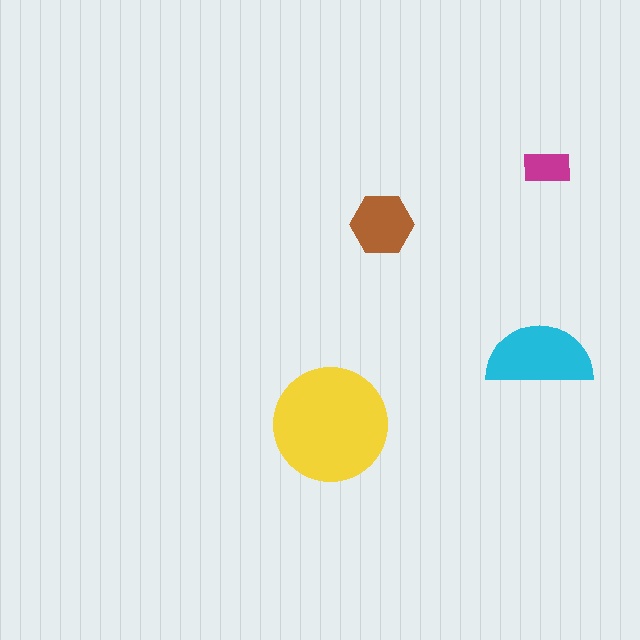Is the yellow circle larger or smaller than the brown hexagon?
Larger.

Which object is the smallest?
The magenta rectangle.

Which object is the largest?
The yellow circle.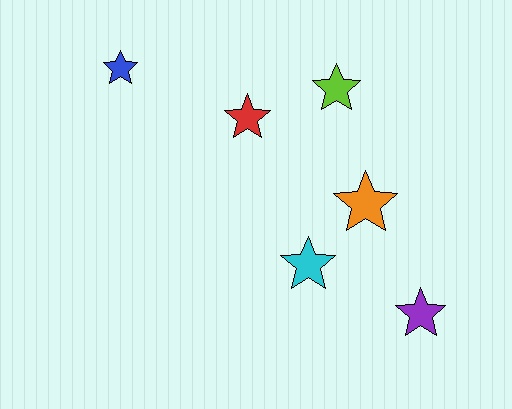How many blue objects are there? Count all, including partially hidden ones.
There is 1 blue object.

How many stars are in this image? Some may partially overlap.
There are 6 stars.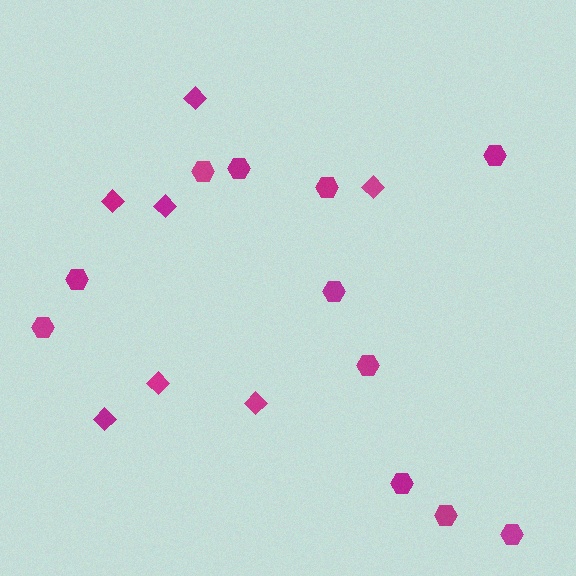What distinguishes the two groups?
There are 2 groups: one group of diamonds (7) and one group of hexagons (11).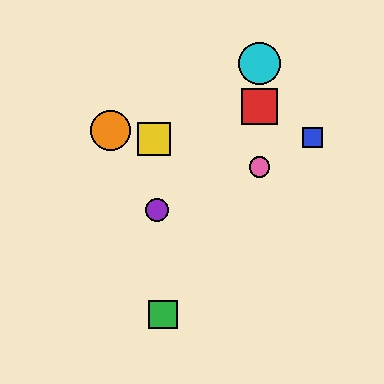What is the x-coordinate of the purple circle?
The purple circle is at x≈157.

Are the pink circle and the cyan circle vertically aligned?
Yes, both are at x≈260.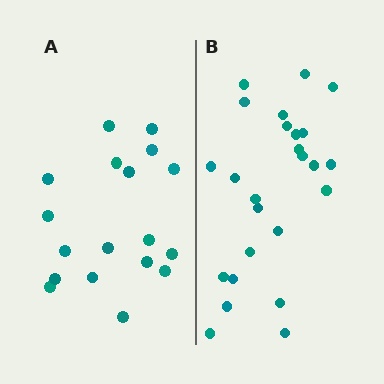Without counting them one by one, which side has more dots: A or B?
Region B (the right region) has more dots.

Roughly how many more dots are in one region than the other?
Region B has roughly 8 or so more dots than region A.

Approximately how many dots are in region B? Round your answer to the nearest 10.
About 20 dots. (The exact count is 25, which rounds to 20.)